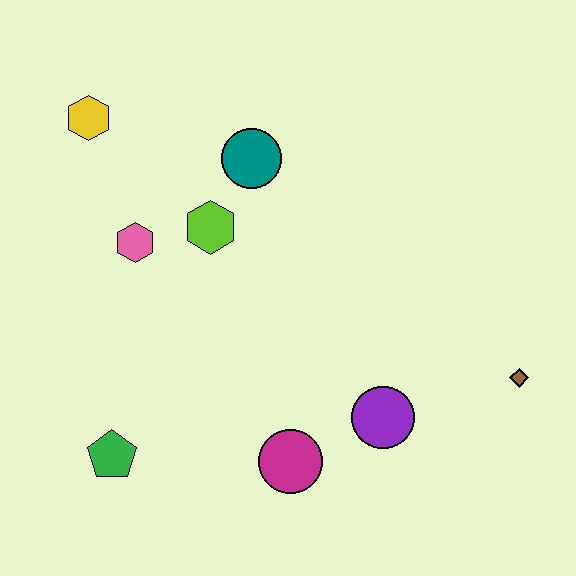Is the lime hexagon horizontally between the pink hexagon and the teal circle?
Yes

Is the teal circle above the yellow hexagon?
No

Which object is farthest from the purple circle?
The yellow hexagon is farthest from the purple circle.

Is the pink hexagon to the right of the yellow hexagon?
Yes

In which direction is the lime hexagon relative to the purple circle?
The lime hexagon is above the purple circle.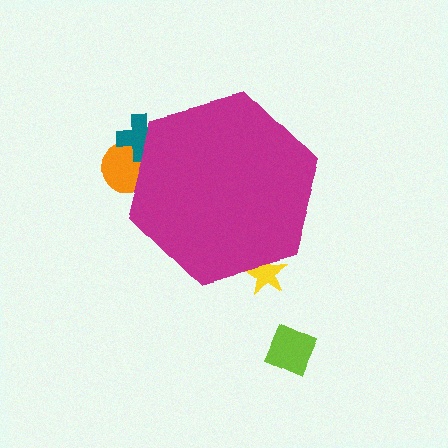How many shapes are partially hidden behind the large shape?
3 shapes are partially hidden.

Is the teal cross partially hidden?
Yes, the teal cross is partially hidden behind the magenta hexagon.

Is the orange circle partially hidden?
Yes, the orange circle is partially hidden behind the magenta hexagon.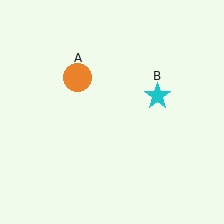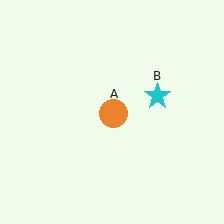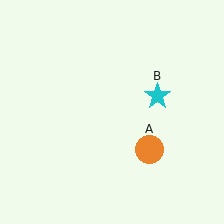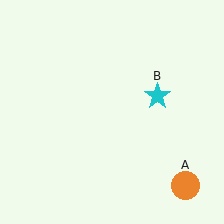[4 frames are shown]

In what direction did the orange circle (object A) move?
The orange circle (object A) moved down and to the right.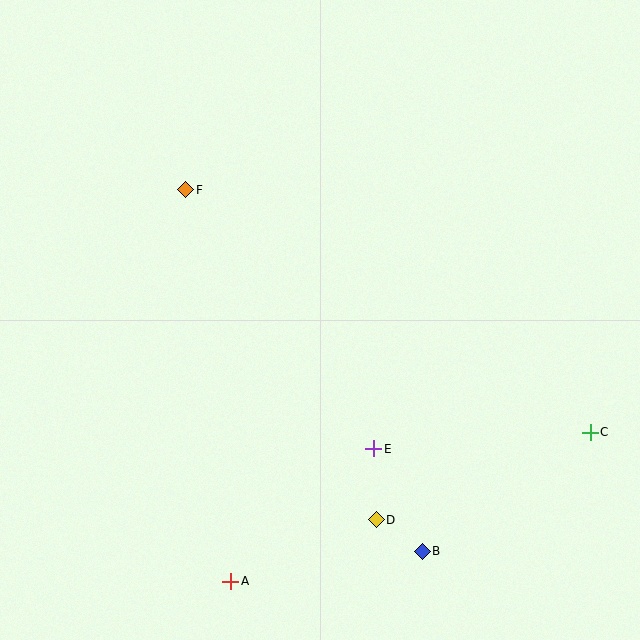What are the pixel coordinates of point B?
Point B is at (422, 551).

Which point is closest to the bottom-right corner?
Point C is closest to the bottom-right corner.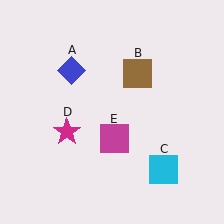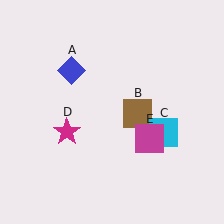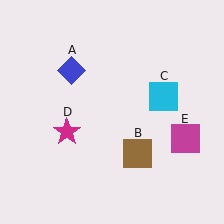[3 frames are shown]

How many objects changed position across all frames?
3 objects changed position: brown square (object B), cyan square (object C), magenta square (object E).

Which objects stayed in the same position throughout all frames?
Blue diamond (object A) and magenta star (object D) remained stationary.